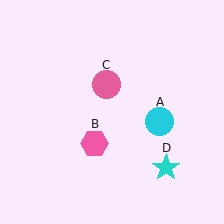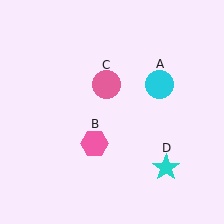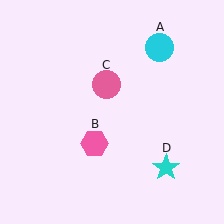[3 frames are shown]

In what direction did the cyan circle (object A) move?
The cyan circle (object A) moved up.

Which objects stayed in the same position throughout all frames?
Pink hexagon (object B) and pink circle (object C) and cyan star (object D) remained stationary.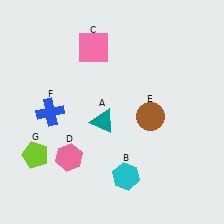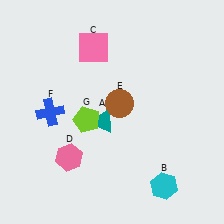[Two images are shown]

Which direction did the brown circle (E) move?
The brown circle (E) moved left.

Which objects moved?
The objects that moved are: the cyan hexagon (B), the brown circle (E), the lime pentagon (G).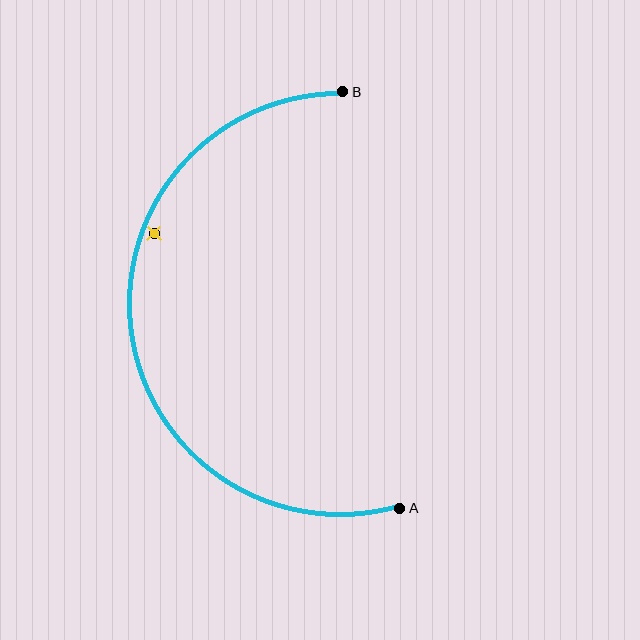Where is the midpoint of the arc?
The arc midpoint is the point on the curve farthest from the straight line joining A and B. It sits to the left of that line.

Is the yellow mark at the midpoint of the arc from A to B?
No — the yellow mark does not lie on the arc at all. It sits slightly inside the curve.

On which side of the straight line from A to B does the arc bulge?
The arc bulges to the left of the straight line connecting A and B.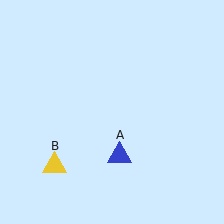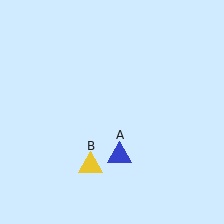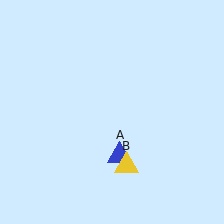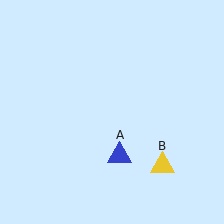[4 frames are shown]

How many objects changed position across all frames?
1 object changed position: yellow triangle (object B).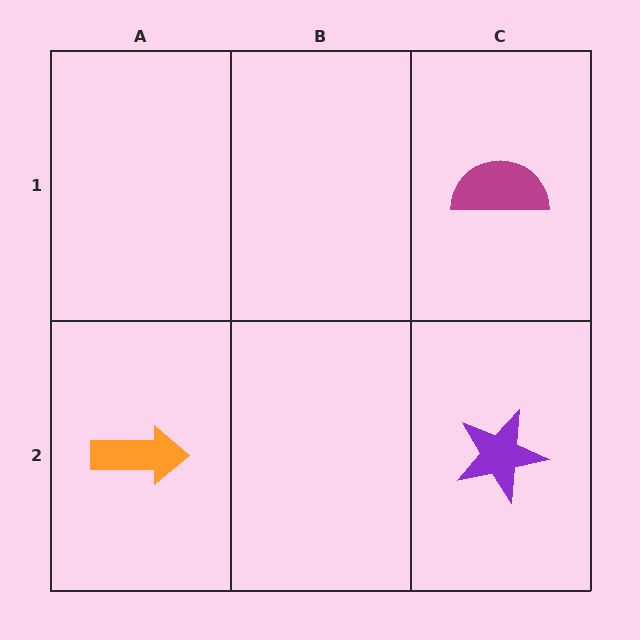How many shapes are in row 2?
2 shapes.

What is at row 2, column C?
A purple star.